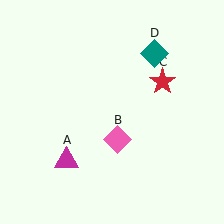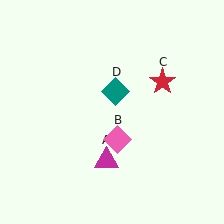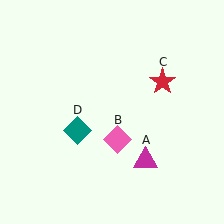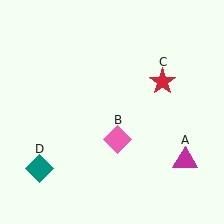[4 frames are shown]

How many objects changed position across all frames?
2 objects changed position: magenta triangle (object A), teal diamond (object D).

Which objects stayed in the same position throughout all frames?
Pink diamond (object B) and red star (object C) remained stationary.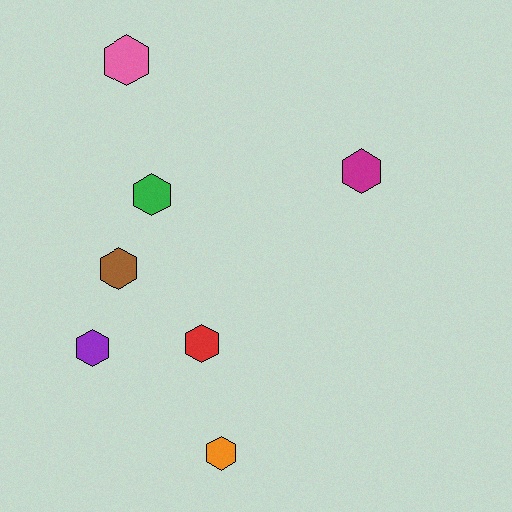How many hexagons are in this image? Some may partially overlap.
There are 7 hexagons.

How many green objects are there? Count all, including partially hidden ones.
There is 1 green object.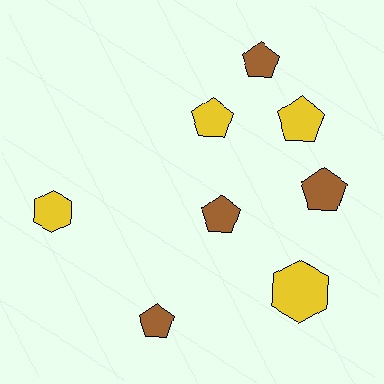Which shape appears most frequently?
Pentagon, with 6 objects.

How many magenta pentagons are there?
There are no magenta pentagons.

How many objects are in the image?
There are 8 objects.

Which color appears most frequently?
Brown, with 4 objects.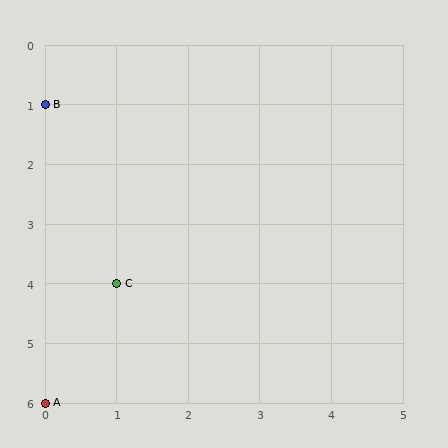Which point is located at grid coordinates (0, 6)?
Point A is at (0, 6).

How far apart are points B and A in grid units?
Points B and A are 5 rows apart.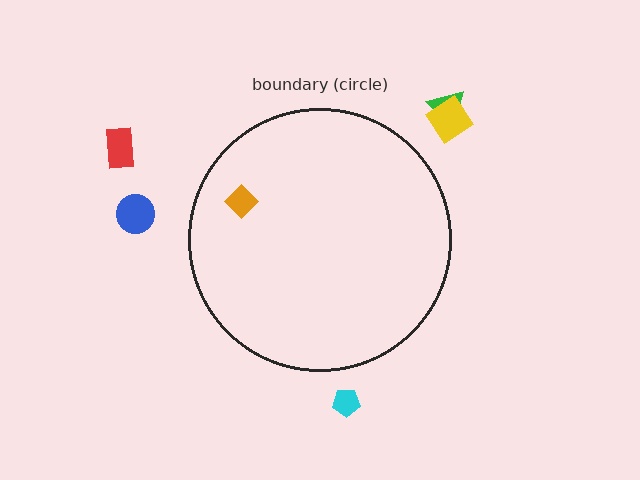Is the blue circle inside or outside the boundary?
Outside.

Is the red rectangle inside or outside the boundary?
Outside.